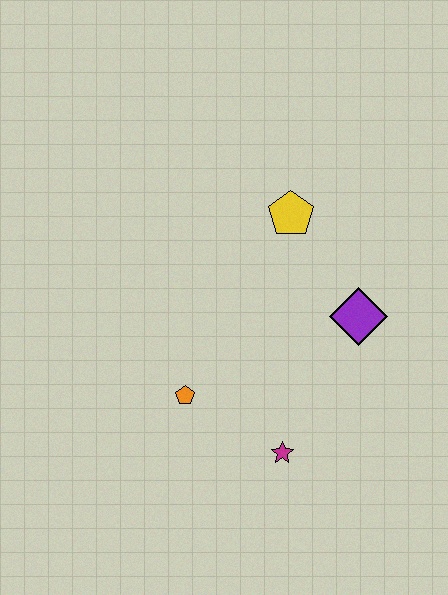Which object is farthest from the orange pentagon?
The yellow pentagon is farthest from the orange pentagon.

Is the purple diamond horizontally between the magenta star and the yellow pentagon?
No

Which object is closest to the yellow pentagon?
The purple diamond is closest to the yellow pentagon.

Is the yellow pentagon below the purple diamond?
No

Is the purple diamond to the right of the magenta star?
Yes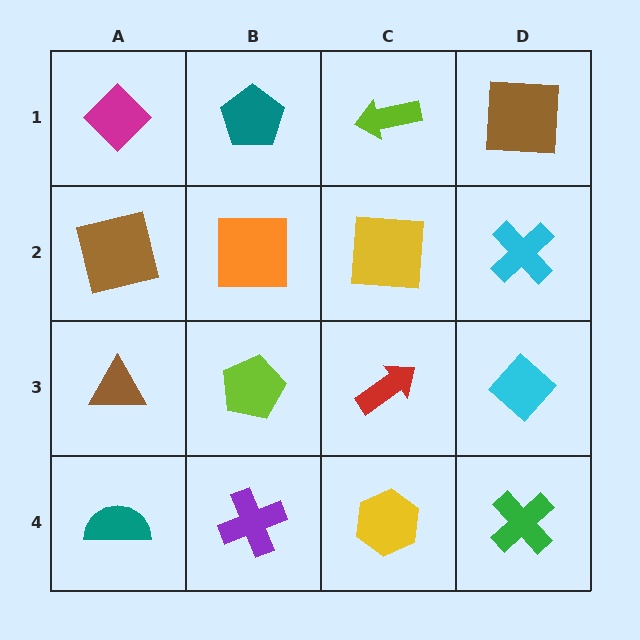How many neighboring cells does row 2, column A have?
3.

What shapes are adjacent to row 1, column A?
A brown square (row 2, column A), a teal pentagon (row 1, column B).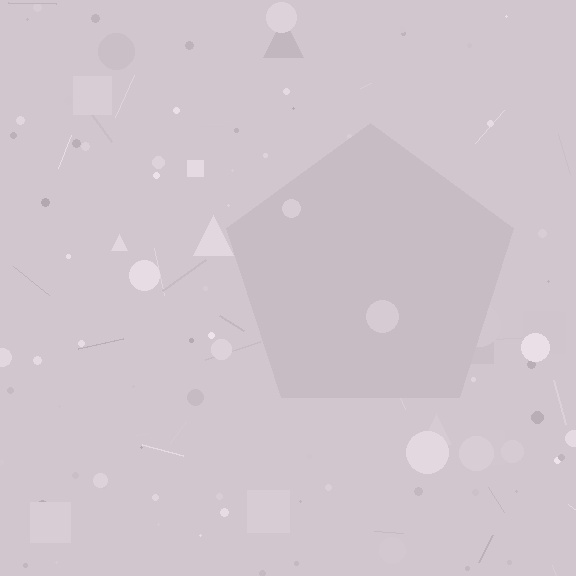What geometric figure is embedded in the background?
A pentagon is embedded in the background.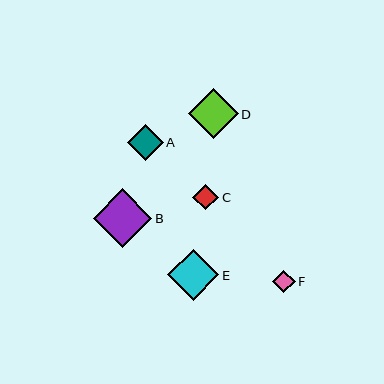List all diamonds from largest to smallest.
From largest to smallest: B, E, D, A, C, F.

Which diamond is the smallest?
Diamond F is the smallest with a size of approximately 23 pixels.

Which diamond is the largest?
Diamond B is the largest with a size of approximately 59 pixels.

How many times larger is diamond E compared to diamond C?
Diamond E is approximately 2.0 times the size of diamond C.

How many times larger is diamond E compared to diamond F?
Diamond E is approximately 2.2 times the size of diamond F.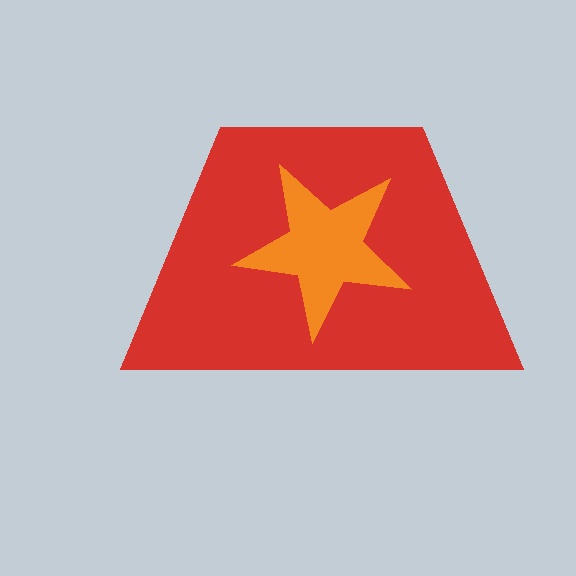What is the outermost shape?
The red trapezoid.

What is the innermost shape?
The orange star.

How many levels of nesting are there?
2.